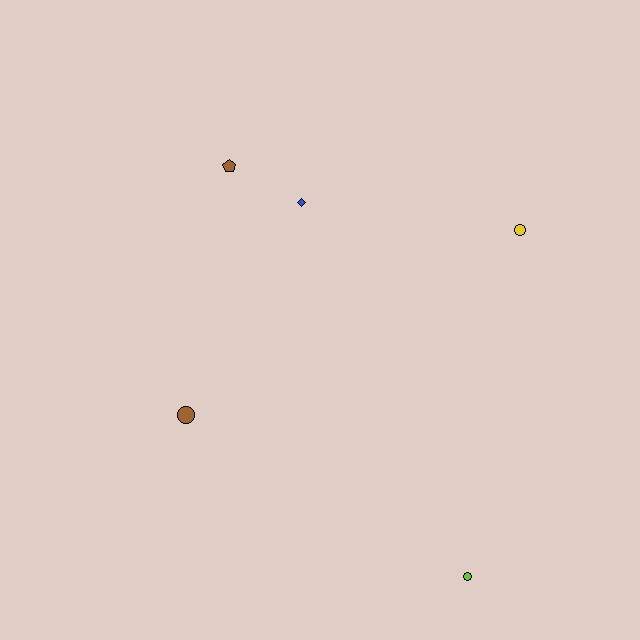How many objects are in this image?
There are 5 objects.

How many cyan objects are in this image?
There are no cyan objects.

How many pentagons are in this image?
There is 1 pentagon.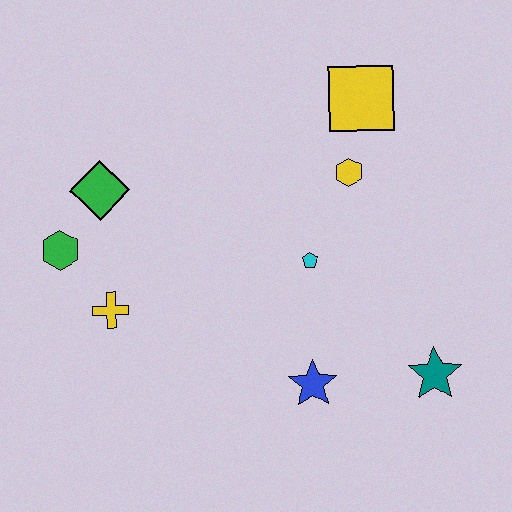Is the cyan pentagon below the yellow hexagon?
Yes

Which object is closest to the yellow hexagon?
The yellow square is closest to the yellow hexagon.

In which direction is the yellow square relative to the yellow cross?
The yellow square is to the right of the yellow cross.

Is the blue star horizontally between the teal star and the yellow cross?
Yes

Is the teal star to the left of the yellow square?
No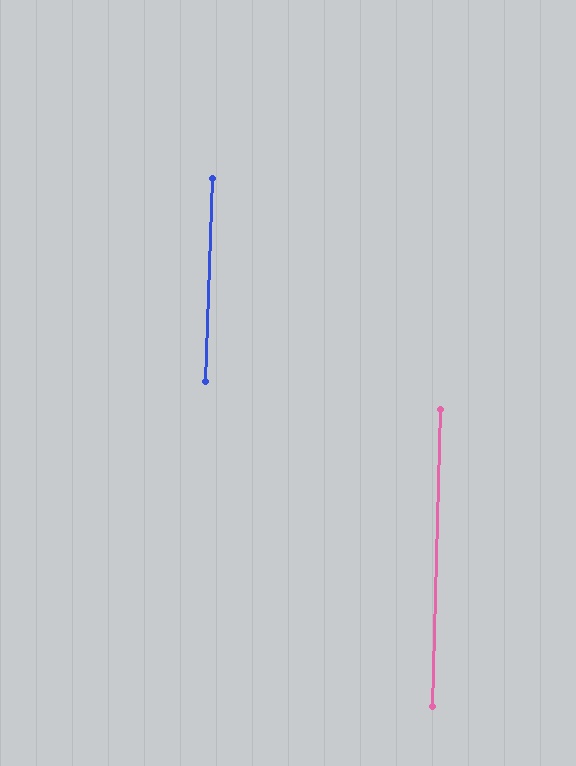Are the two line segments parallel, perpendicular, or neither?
Parallel — their directions differ by only 0.3°.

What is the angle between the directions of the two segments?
Approximately 0 degrees.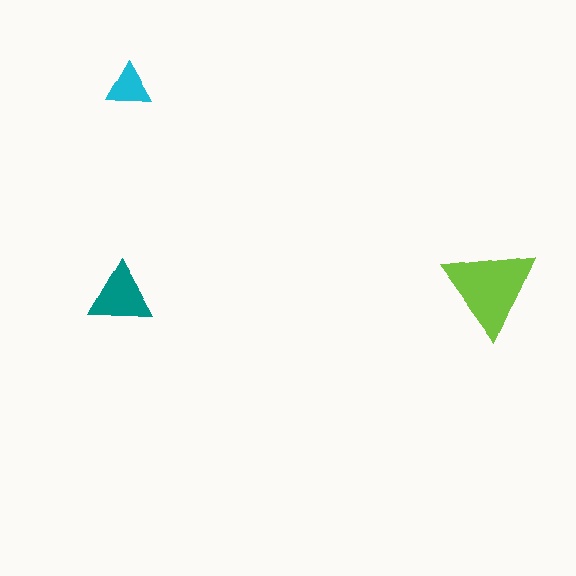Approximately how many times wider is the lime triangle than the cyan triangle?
About 2 times wider.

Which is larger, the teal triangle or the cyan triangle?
The teal one.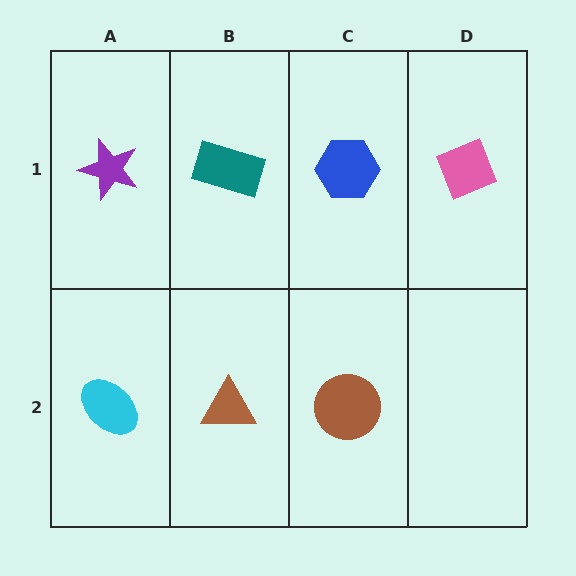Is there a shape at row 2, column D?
No, that cell is empty.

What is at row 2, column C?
A brown circle.